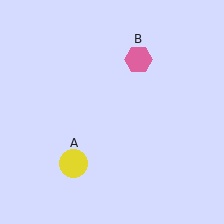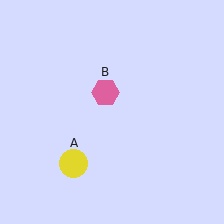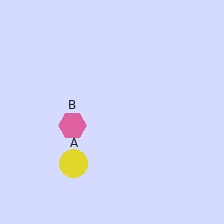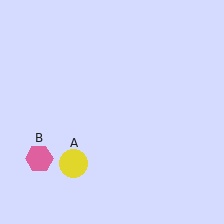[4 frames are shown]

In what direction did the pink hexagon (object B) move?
The pink hexagon (object B) moved down and to the left.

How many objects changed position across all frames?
1 object changed position: pink hexagon (object B).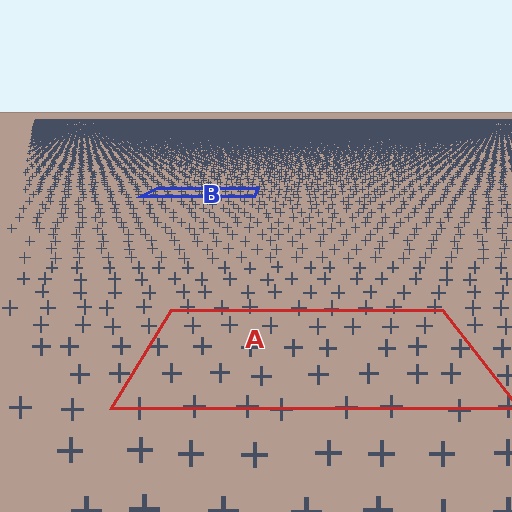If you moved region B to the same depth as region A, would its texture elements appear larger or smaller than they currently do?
They would appear larger. At a closer depth, the same texture elements are projected at a bigger on-screen size.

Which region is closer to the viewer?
Region A is closer. The texture elements there are larger and more spread out.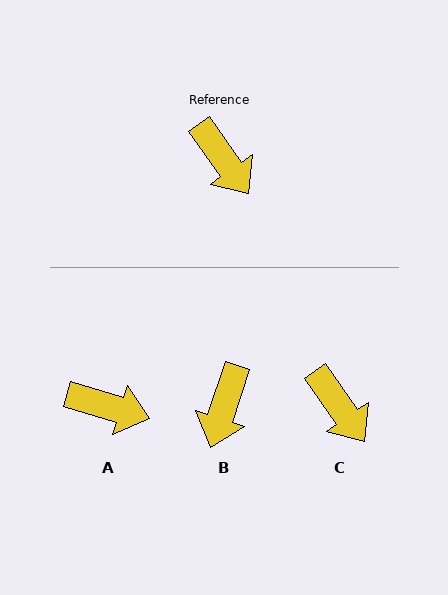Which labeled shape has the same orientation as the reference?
C.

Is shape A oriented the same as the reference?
No, it is off by about 38 degrees.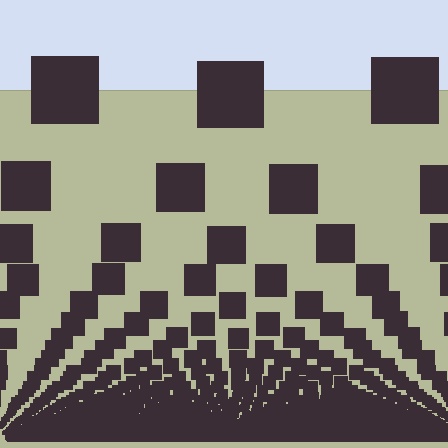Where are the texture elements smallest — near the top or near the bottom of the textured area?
Near the bottom.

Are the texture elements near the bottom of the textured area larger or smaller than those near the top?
Smaller. The gradient is inverted — elements near the bottom are smaller and denser.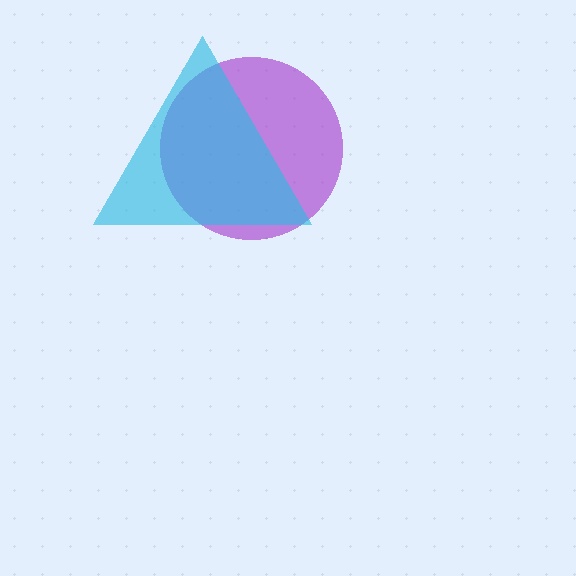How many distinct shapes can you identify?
There are 2 distinct shapes: a purple circle, a cyan triangle.